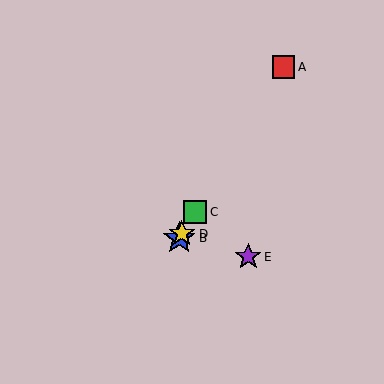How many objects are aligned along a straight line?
4 objects (A, B, C, D) are aligned along a straight line.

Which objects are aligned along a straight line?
Objects A, B, C, D are aligned along a straight line.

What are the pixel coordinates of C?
Object C is at (195, 212).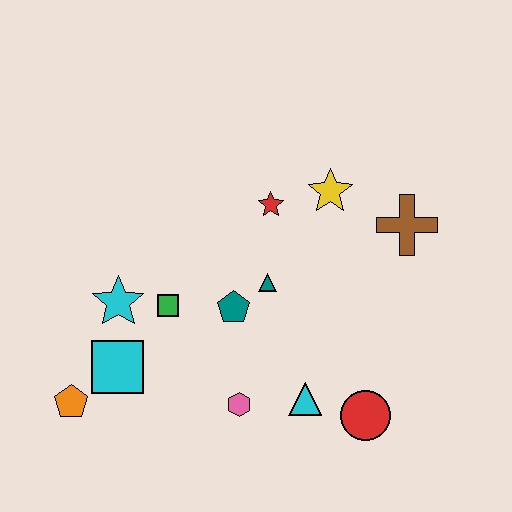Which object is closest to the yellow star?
The red star is closest to the yellow star.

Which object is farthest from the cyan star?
The brown cross is farthest from the cyan star.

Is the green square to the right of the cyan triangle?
No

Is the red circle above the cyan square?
No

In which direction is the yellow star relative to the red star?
The yellow star is to the right of the red star.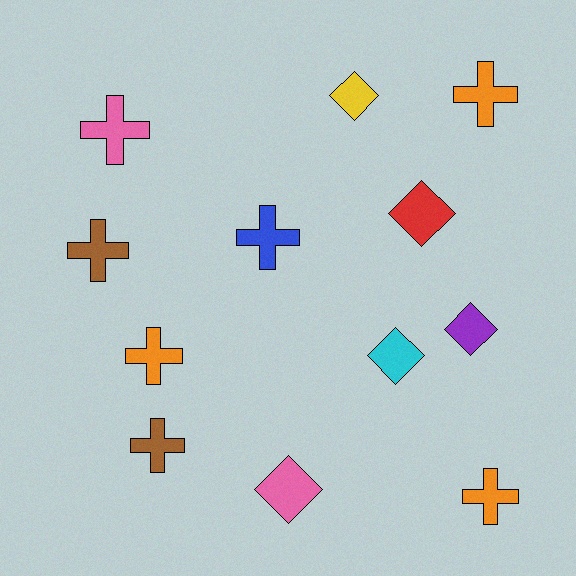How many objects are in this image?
There are 12 objects.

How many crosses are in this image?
There are 7 crosses.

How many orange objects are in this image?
There are 3 orange objects.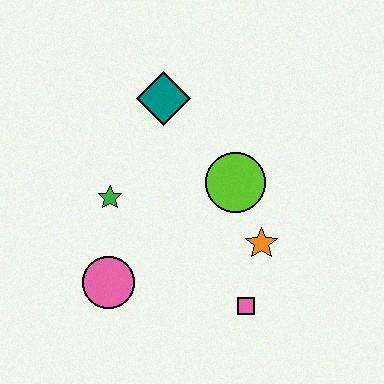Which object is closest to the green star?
The pink circle is closest to the green star.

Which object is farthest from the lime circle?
The pink circle is farthest from the lime circle.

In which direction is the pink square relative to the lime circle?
The pink square is below the lime circle.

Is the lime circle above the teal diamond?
No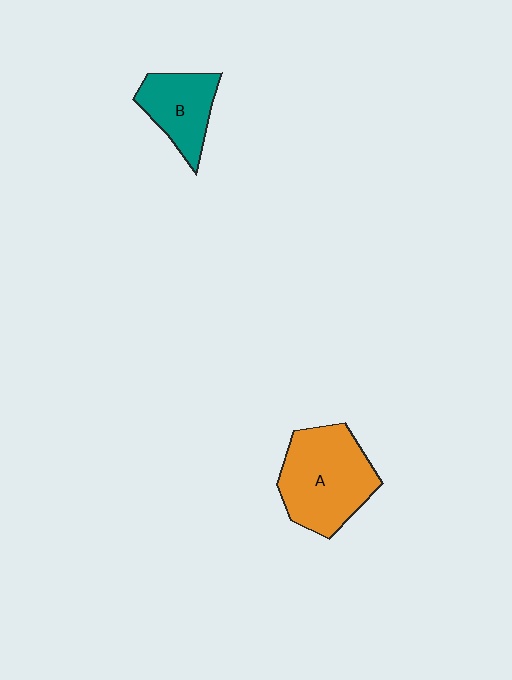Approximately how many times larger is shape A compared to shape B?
Approximately 1.6 times.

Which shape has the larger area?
Shape A (orange).